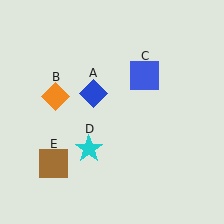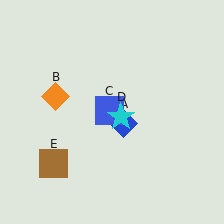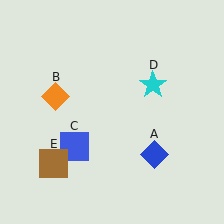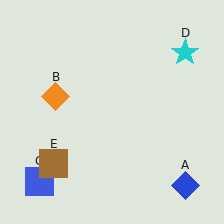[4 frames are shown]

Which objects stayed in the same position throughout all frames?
Orange diamond (object B) and brown square (object E) remained stationary.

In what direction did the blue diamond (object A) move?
The blue diamond (object A) moved down and to the right.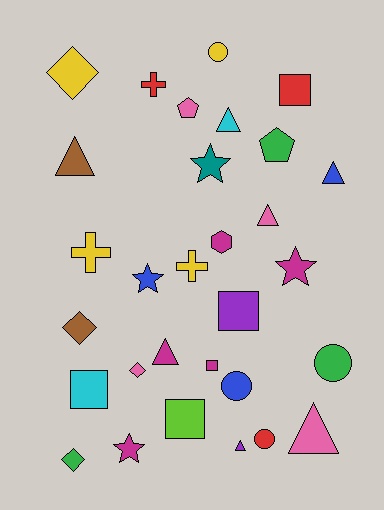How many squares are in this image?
There are 5 squares.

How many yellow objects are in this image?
There are 4 yellow objects.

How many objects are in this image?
There are 30 objects.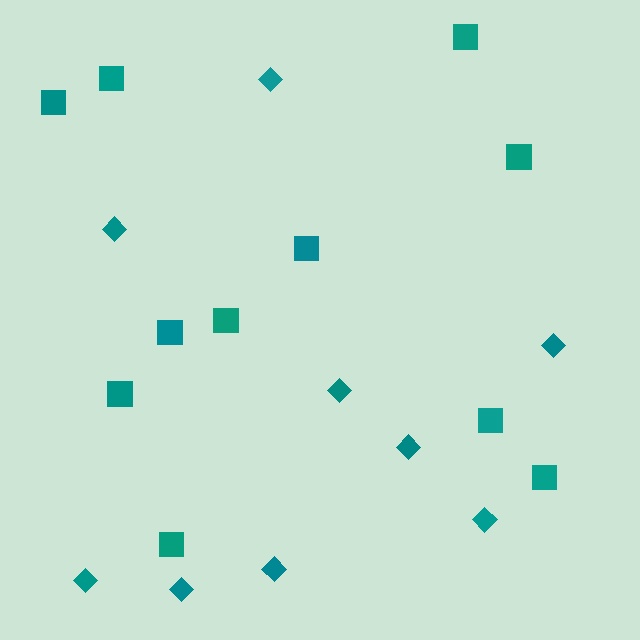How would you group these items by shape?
There are 2 groups: one group of squares (11) and one group of diamonds (9).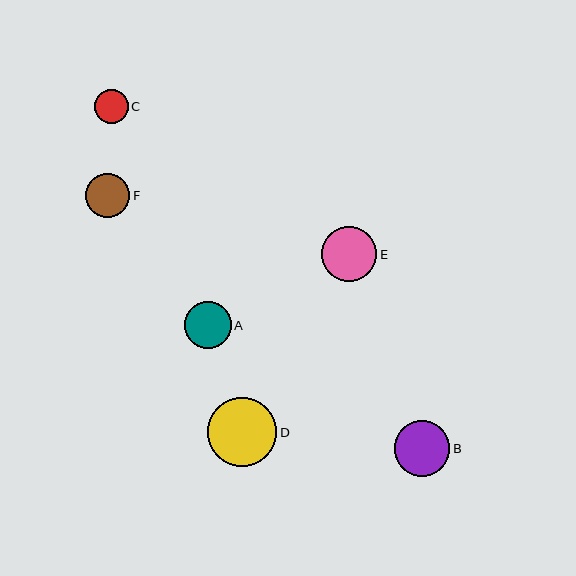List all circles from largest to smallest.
From largest to smallest: D, B, E, A, F, C.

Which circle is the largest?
Circle D is the largest with a size of approximately 69 pixels.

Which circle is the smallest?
Circle C is the smallest with a size of approximately 34 pixels.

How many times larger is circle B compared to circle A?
Circle B is approximately 1.2 times the size of circle A.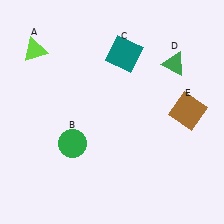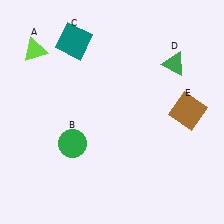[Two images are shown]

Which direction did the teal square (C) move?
The teal square (C) moved left.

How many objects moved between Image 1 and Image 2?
1 object moved between the two images.